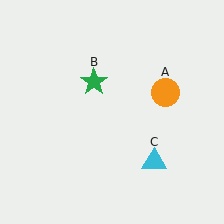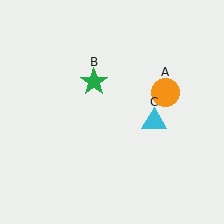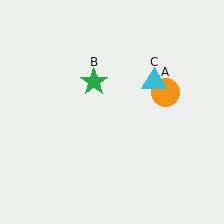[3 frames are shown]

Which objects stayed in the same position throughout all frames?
Orange circle (object A) and green star (object B) remained stationary.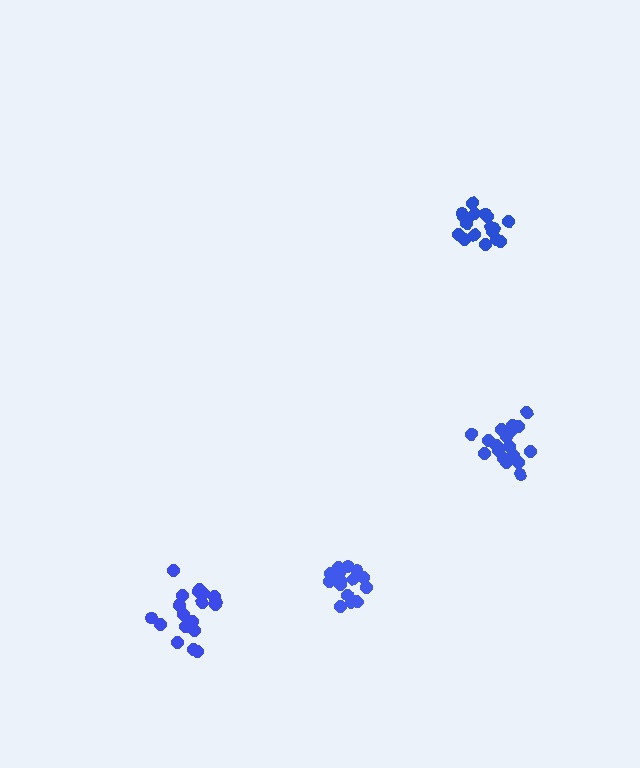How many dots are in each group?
Group 1: 19 dots, Group 2: 16 dots, Group 3: 19 dots, Group 4: 17 dots (71 total).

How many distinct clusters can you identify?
There are 4 distinct clusters.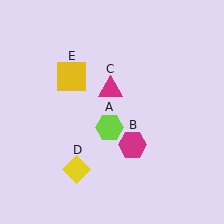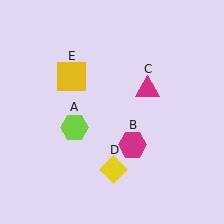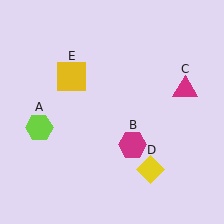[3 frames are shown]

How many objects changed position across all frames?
3 objects changed position: lime hexagon (object A), magenta triangle (object C), yellow diamond (object D).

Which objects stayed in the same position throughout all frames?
Magenta hexagon (object B) and yellow square (object E) remained stationary.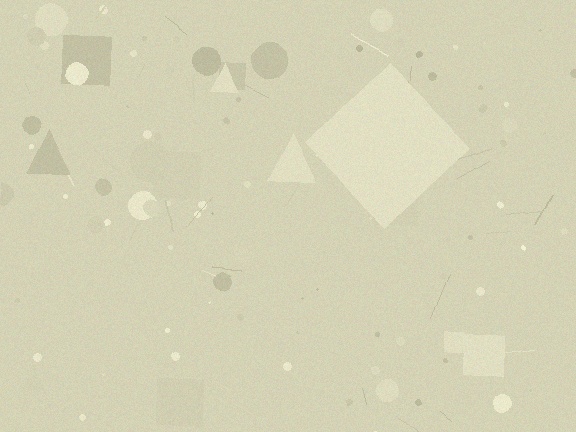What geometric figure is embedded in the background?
A diamond is embedded in the background.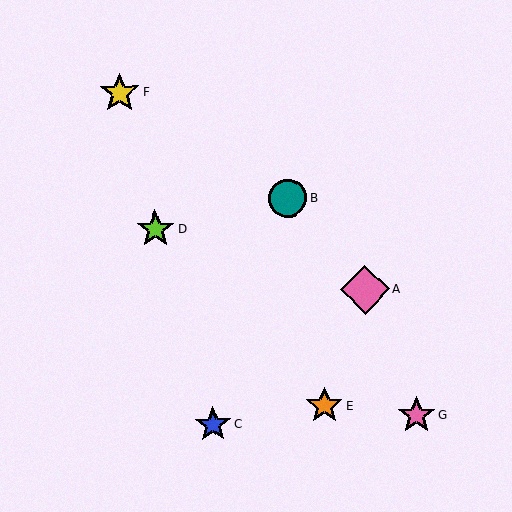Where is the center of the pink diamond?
The center of the pink diamond is at (365, 290).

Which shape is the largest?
The pink diamond (labeled A) is the largest.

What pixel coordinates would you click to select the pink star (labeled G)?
Click at (416, 415) to select the pink star G.